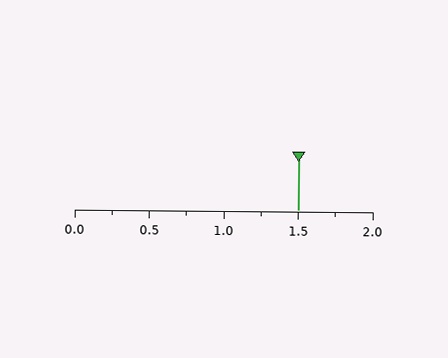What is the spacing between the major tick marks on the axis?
The major ticks are spaced 0.5 apart.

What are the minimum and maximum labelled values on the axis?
The axis runs from 0.0 to 2.0.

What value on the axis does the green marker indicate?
The marker indicates approximately 1.5.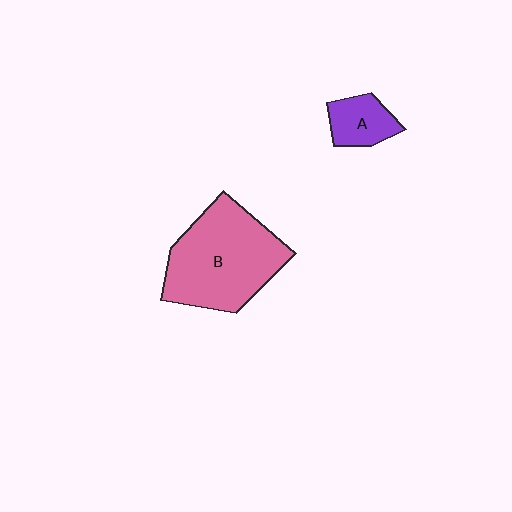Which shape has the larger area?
Shape B (pink).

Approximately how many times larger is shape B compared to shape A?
Approximately 3.3 times.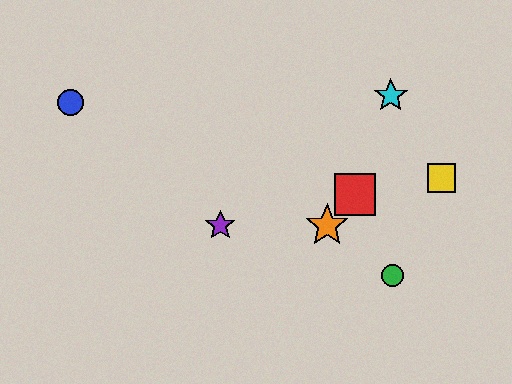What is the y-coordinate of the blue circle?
The blue circle is at y≈102.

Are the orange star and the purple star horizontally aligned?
Yes, both are at y≈225.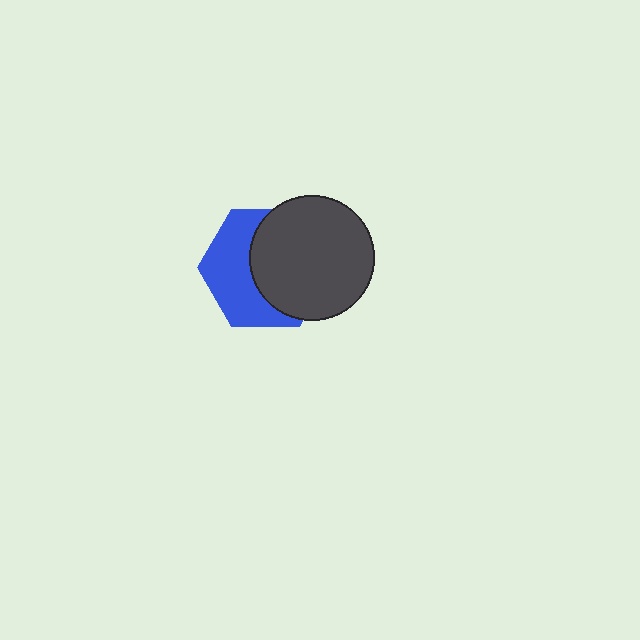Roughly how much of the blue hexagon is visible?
About half of it is visible (roughly 47%).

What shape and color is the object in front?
The object in front is a dark gray circle.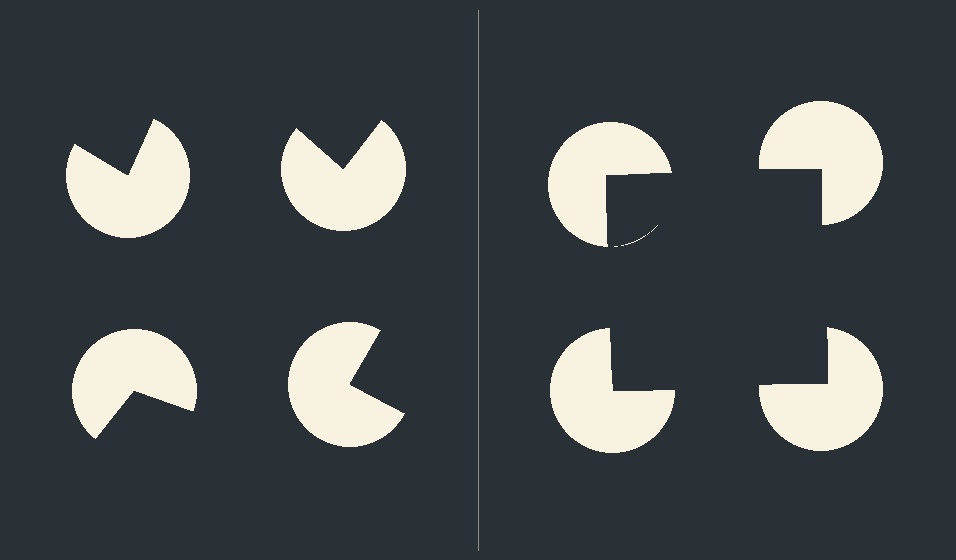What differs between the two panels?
The pac-man discs are positioned identically on both sides; only the wedge orientations differ. On the right they align to a square; on the left they are misaligned.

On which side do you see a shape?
An illusory square appears on the right side. On the left side the wedge cuts are rotated, so no coherent shape forms.